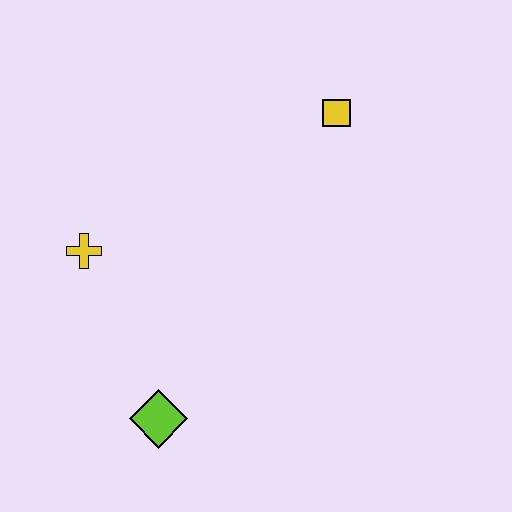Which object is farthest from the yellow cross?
The yellow square is farthest from the yellow cross.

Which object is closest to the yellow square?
The yellow cross is closest to the yellow square.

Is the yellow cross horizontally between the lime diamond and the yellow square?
No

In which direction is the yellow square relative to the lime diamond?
The yellow square is above the lime diamond.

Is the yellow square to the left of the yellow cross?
No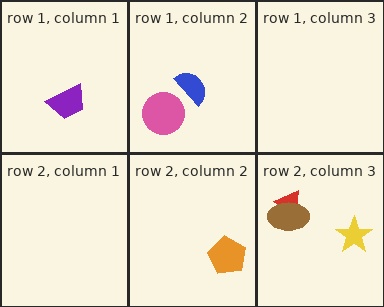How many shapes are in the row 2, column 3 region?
3.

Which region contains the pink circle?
The row 1, column 2 region.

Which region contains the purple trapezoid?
The row 1, column 1 region.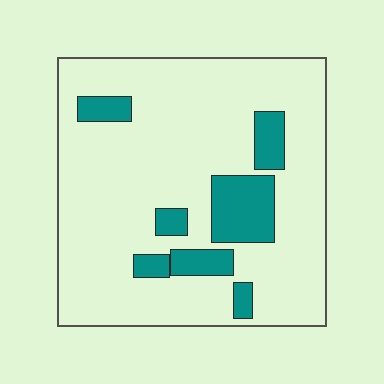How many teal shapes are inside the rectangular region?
7.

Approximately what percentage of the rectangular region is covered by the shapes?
Approximately 15%.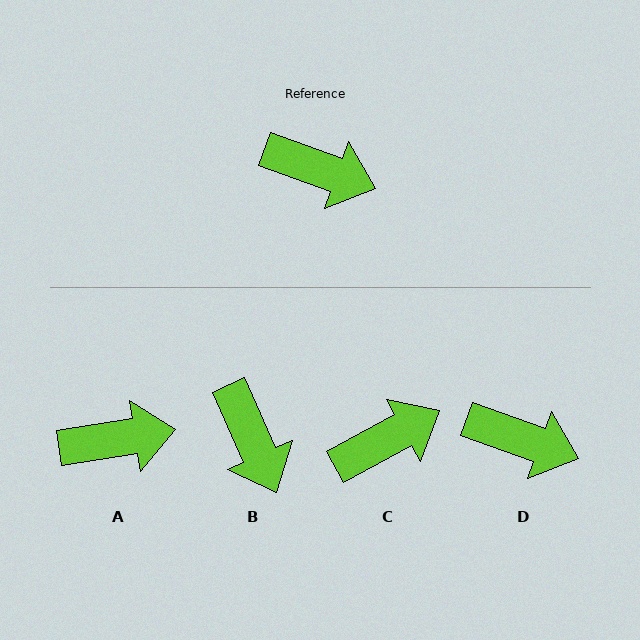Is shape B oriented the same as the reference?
No, it is off by about 46 degrees.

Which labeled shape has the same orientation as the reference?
D.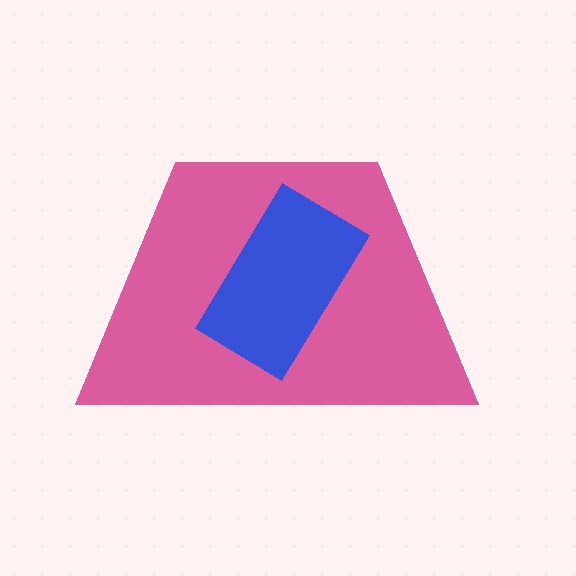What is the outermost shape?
The pink trapezoid.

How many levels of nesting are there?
2.